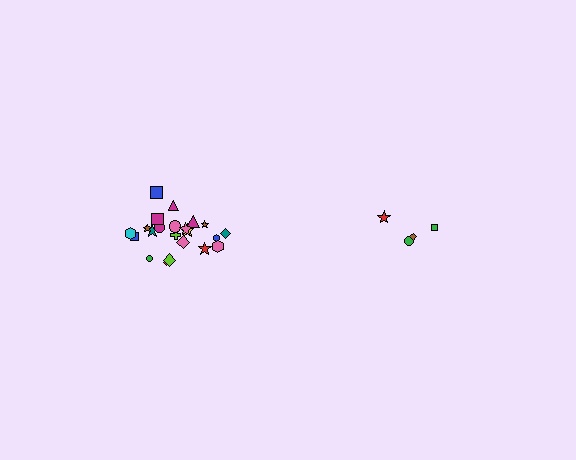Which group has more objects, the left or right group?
The left group.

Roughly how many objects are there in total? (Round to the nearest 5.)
Roughly 25 objects in total.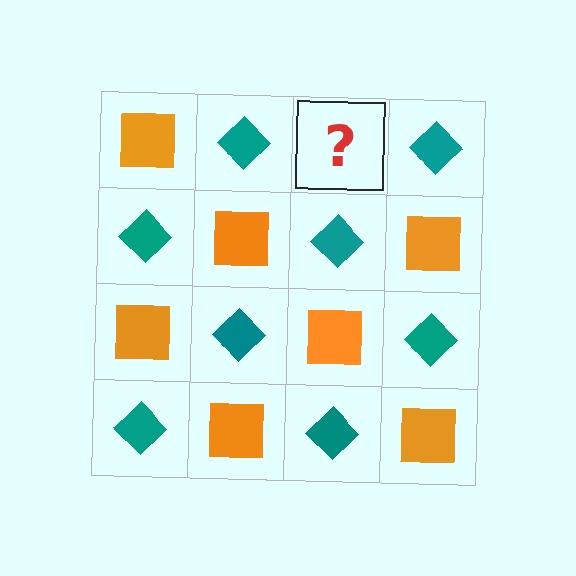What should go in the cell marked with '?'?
The missing cell should contain an orange square.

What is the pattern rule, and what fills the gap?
The rule is that it alternates orange square and teal diamond in a checkerboard pattern. The gap should be filled with an orange square.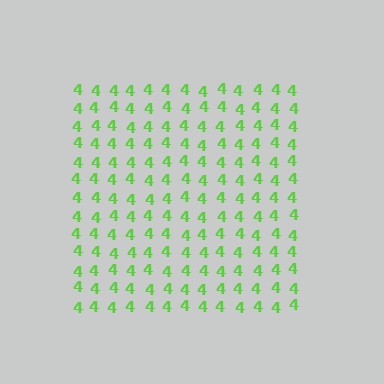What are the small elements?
The small elements are digit 4's.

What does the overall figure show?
The overall figure shows a square.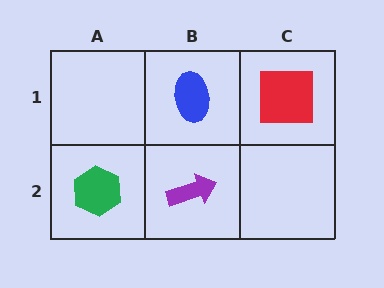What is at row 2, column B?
A purple arrow.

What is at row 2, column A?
A green hexagon.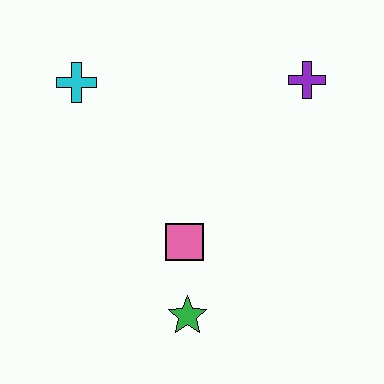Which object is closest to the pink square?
The green star is closest to the pink square.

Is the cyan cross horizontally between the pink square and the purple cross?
No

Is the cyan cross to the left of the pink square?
Yes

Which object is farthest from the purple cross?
The green star is farthest from the purple cross.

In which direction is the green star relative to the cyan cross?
The green star is below the cyan cross.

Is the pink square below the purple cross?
Yes